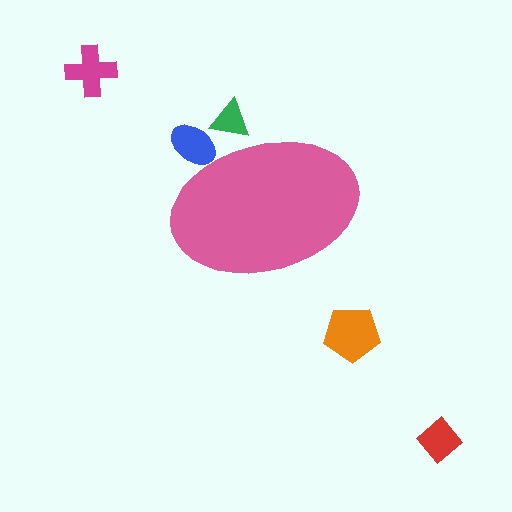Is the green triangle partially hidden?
Yes, the green triangle is partially hidden behind the pink ellipse.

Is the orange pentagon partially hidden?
No, the orange pentagon is fully visible.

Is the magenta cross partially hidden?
No, the magenta cross is fully visible.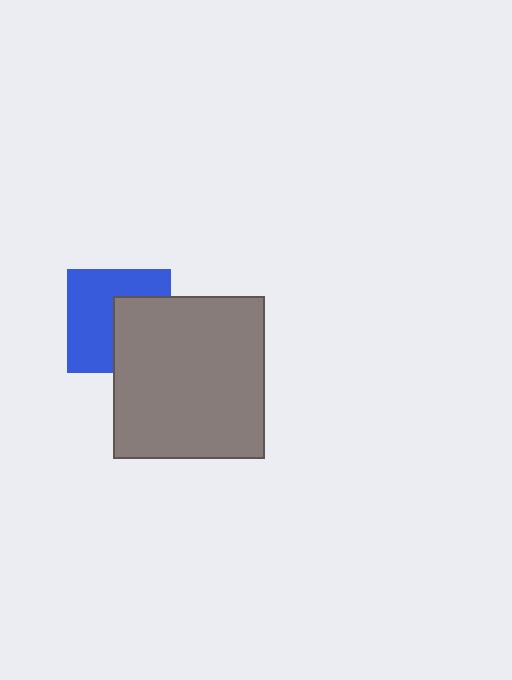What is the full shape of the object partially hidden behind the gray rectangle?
The partially hidden object is a blue square.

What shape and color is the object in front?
The object in front is a gray rectangle.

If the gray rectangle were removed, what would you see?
You would see the complete blue square.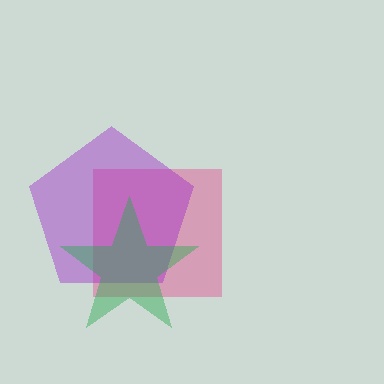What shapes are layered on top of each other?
The layered shapes are: a pink square, a purple pentagon, a green star.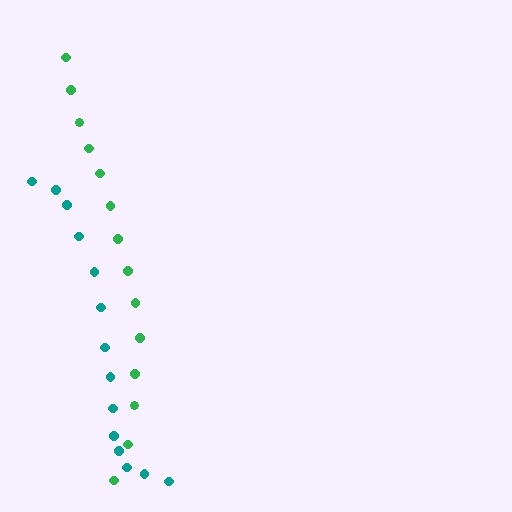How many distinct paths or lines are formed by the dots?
There are 2 distinct paths.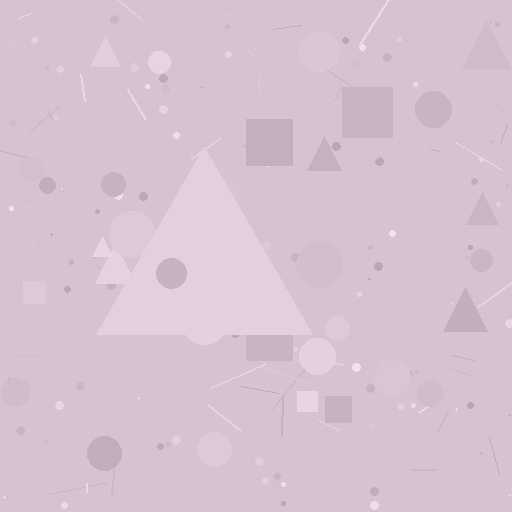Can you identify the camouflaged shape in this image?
The camouflaged shape is a triangle.